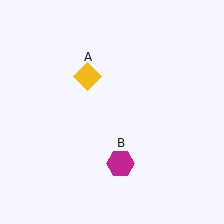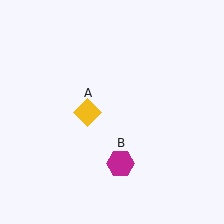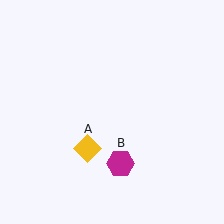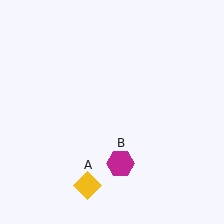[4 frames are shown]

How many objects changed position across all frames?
1 object changed position: yellow diamond (object A).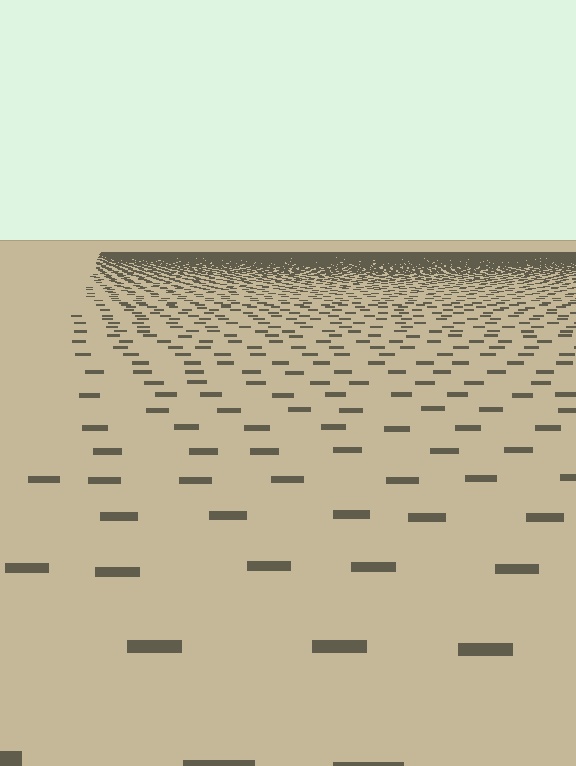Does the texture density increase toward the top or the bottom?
Density increases toward the top.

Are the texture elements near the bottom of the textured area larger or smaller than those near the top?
Larger. Near the bottom, elements are closer to the viewer and appear at a bigger on-screen size.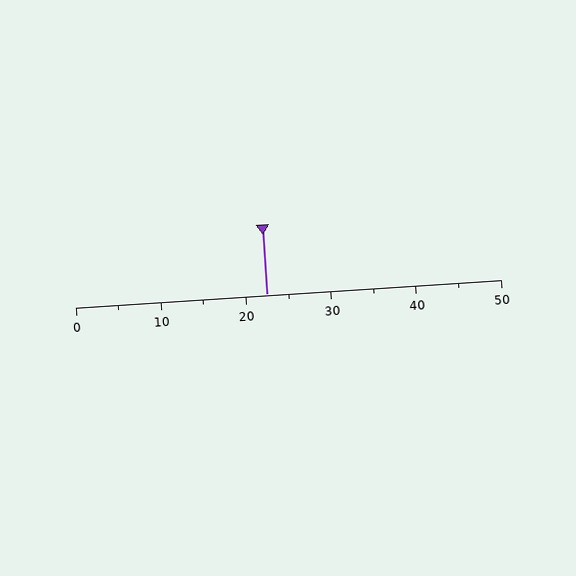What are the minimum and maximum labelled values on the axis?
The axis runs from 0 to 50.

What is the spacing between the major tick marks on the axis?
The major ticks are spaced 10 apart.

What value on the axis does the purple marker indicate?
The marker indicates approximately 22.5.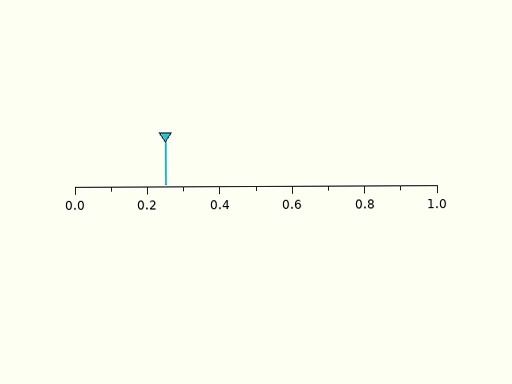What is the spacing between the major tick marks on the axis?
The major ticks are spaced 0.2 apart.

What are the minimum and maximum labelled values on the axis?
The axis runs from 0.0 to 1.0.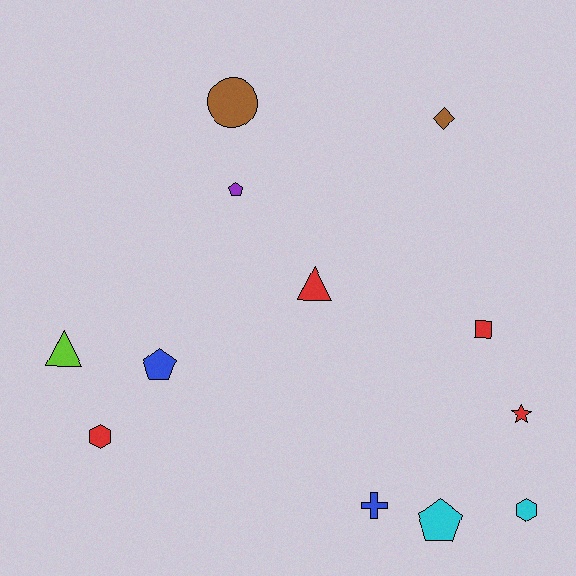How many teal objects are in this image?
There are no teal objects.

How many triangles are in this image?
There are 2 triangles.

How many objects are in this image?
There are 12 objects.